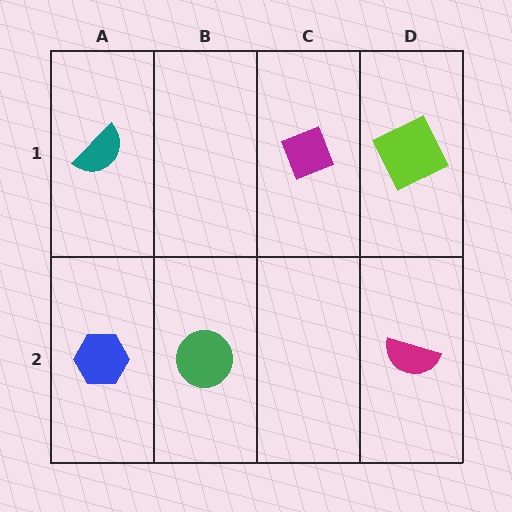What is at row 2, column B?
A green circle.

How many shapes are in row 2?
3 shapes.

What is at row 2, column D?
A magenta semicircle.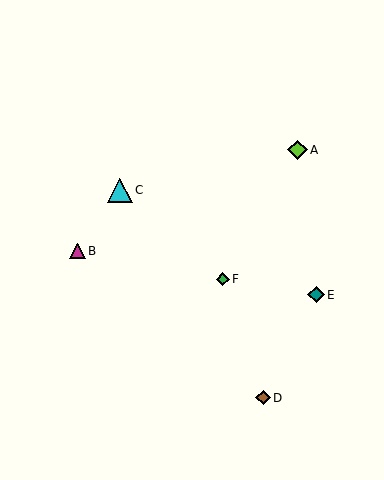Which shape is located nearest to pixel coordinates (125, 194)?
The cyan triangle (labeled C) at (120, 190) is nearest to that location.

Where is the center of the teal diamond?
The center of the teal diamond is at (316, 295).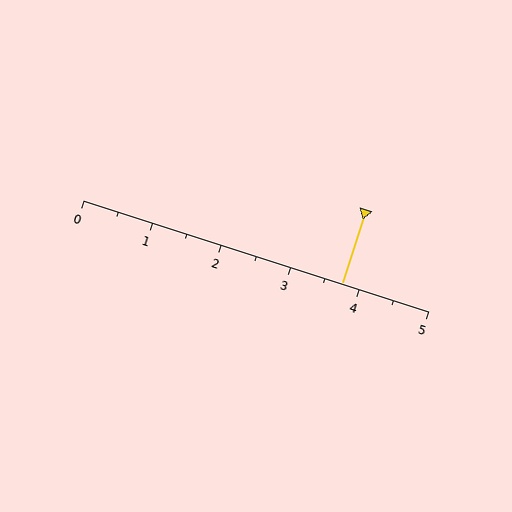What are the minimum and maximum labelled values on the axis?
The axis runs from 0 to 5.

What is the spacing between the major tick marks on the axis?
The major ticks are spaced 1 apart.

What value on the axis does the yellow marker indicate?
The marker indicates approximately 3.8.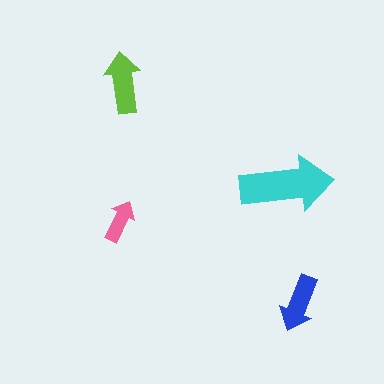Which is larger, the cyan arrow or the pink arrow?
The cyan one.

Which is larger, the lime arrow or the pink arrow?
The lime one.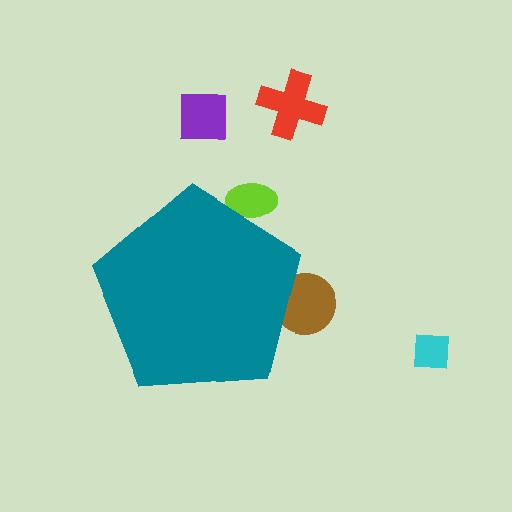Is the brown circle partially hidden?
Yes, the brown circle is partially hidden behind the teal pentagon.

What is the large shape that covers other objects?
A teal pentagon.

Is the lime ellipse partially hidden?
Yes, the lime ellipse is partially hidden behind the teal pentagon.